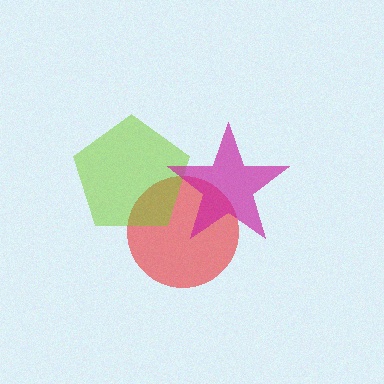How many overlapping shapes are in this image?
There are 3 overlapping shapes in the image.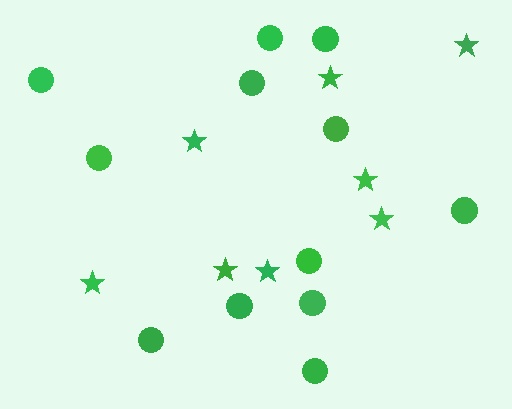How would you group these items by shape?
There are 2 groups: one group of stars (8) and one group of circles (12).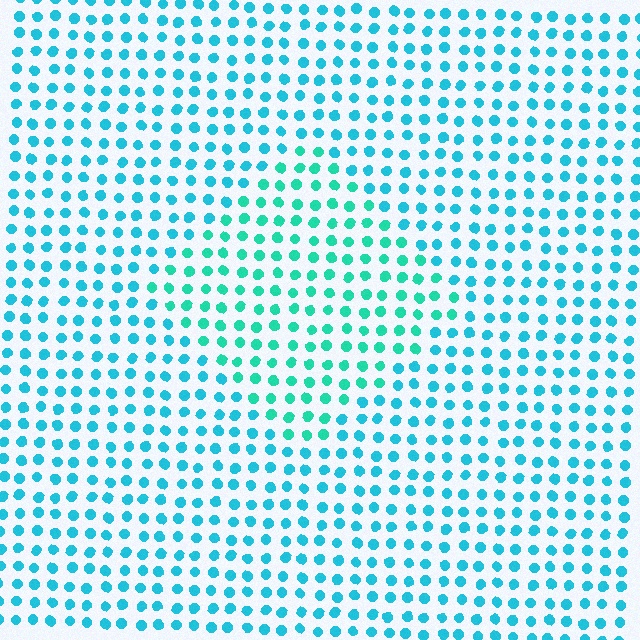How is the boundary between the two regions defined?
The boundary is defined purely by a slight shift in hue (about 24 degrees). Spacing, size, and orientation are identical on both sides.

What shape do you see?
I see a diamond.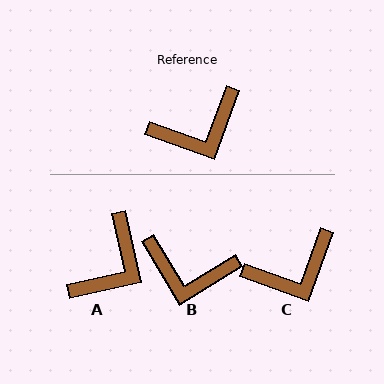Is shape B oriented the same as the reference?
No, it is off by about 39 degrees.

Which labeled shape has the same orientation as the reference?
C.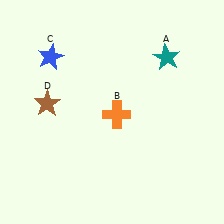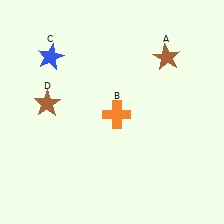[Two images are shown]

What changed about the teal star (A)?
In Image 1, A is teal. In Image 2, it changed to brown.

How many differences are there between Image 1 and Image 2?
There is 1 difference between the two images.